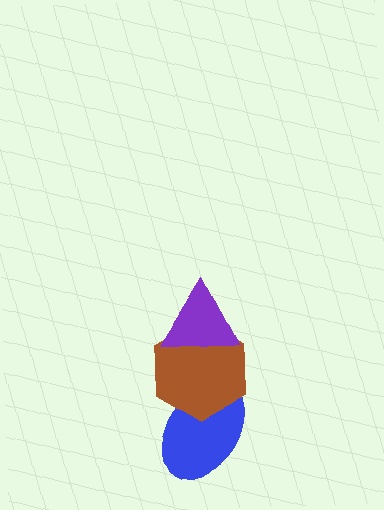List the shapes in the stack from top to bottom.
From top to bottom: the purple triangle, the brown hexagon, the blue ellipse.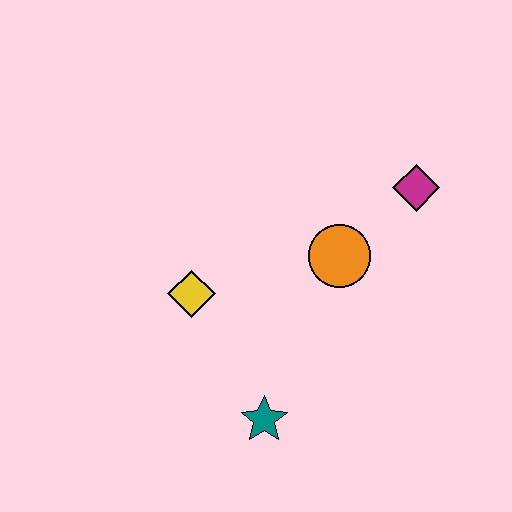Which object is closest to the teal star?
The yellow diamond is closest to the teal star.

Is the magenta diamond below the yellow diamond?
No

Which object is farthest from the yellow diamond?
The magenta diamond is farthest from the yellow diamond.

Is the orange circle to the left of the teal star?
No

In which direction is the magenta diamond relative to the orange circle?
The magenta diamond is to the right of the orange circle.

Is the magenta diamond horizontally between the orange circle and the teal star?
No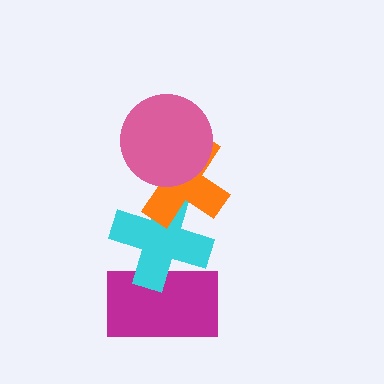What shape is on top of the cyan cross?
The orange cross is on top of the cyan cross.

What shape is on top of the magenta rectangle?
The cyan cross is on top of the magenta rectangle.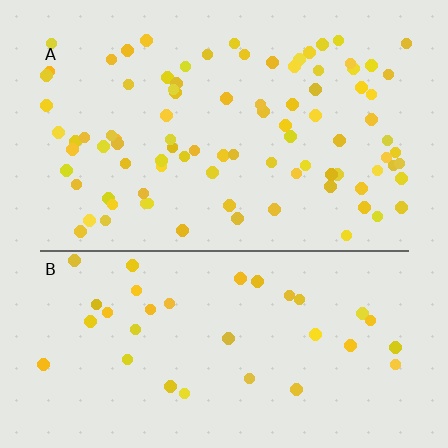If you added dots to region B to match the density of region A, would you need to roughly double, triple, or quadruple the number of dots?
Approximately triple.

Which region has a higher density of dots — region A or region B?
A (the top).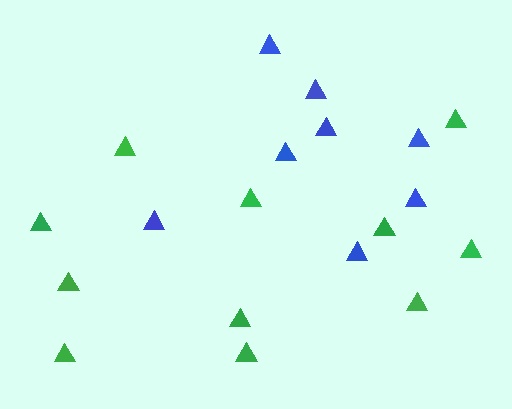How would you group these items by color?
There are 2 groups: one group of blue triangles (8) and one group of green triangles (11).